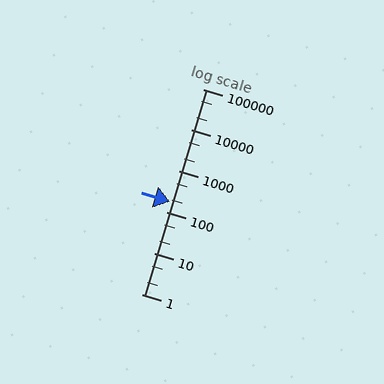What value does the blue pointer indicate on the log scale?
The pointer indicates approximately 180.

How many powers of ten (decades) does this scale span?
The scale spans 5 decades, from 1 to 100000.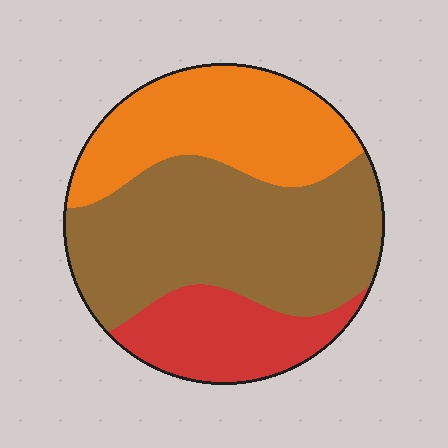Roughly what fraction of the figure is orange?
Orange covers around 30% of the figure.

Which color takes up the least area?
Red, at roughly 20%.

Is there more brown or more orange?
Brown.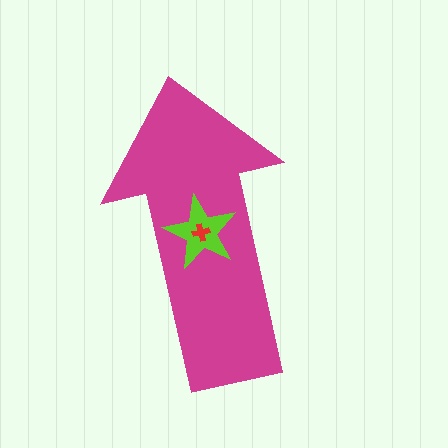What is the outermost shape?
The magenta arrow.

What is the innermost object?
The red cross.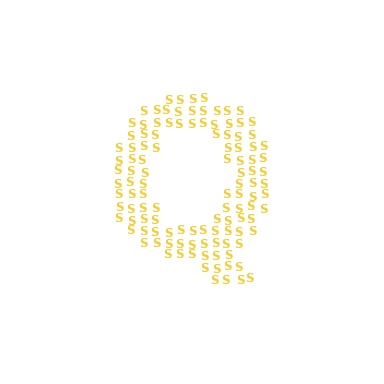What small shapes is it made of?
It is made of small letter S's.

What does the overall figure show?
The overall figure shows the letter Q.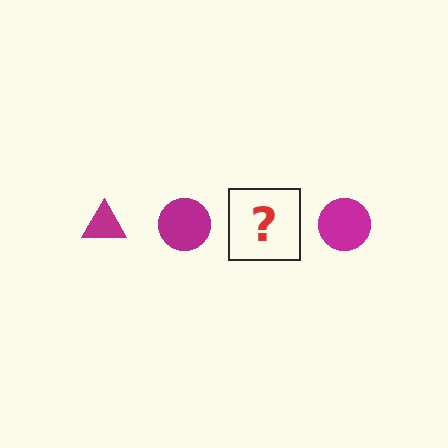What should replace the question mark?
The question mark should be replaced with a magenta triangle.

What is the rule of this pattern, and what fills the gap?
The rule is that the pattern cycles through triangle, circle shapes in magenta. The gap should be filled with a magenta triangle.